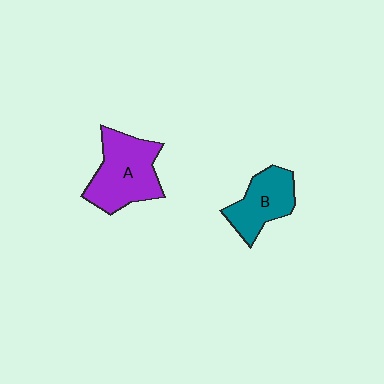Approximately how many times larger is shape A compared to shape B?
Approximately 1.4 times.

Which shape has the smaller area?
Shape B (teal).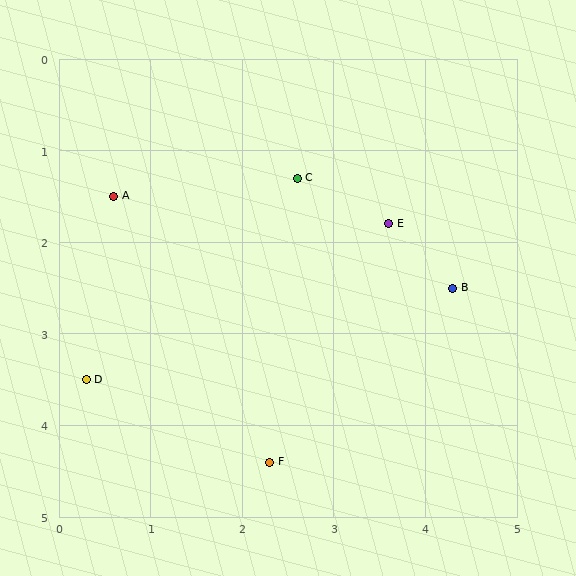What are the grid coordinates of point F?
Point F is at approximately (2.3, 4.4).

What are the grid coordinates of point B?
Point B is at approximately (4.3, 2.5).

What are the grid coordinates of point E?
Point E is at approximately (3.6, 1.8).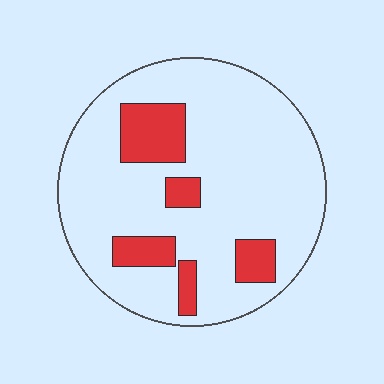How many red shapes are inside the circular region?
5.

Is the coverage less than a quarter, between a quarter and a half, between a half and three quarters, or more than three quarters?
Less than a quarter.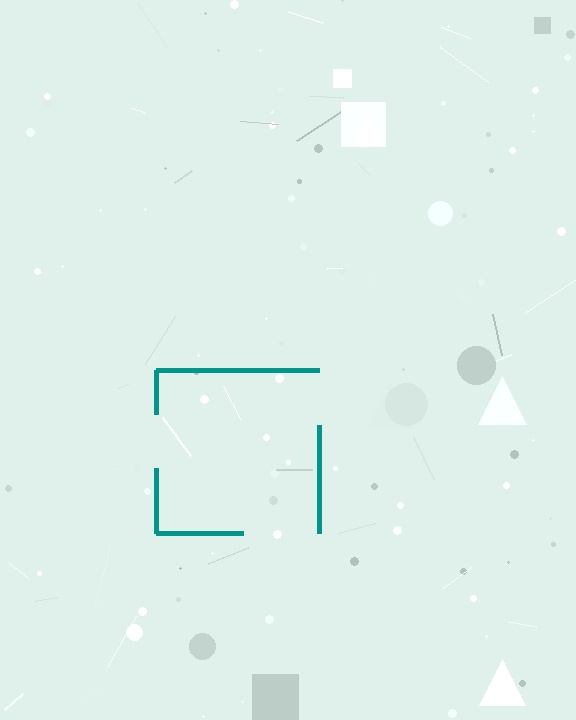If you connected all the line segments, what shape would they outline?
They would outline a square.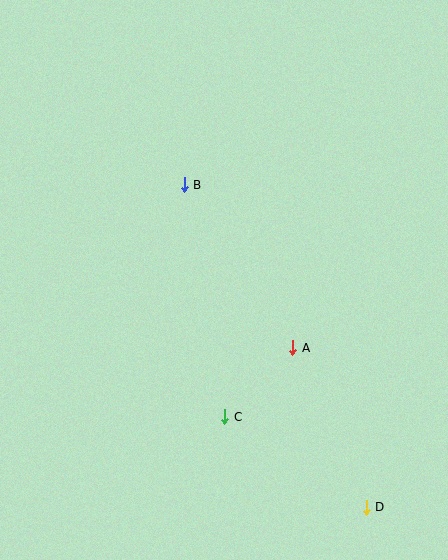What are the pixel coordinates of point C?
Point C is at (225, 417).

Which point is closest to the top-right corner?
Point B is closest to the top-right corner.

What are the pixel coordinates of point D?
Point D is at (366, 507).